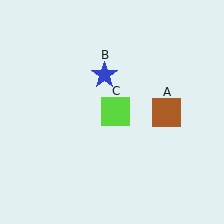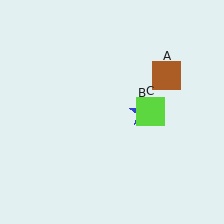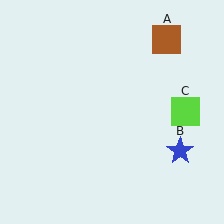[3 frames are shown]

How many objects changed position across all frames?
3 objects changed position: brown square (object A), blue star (object B), lime square (object C).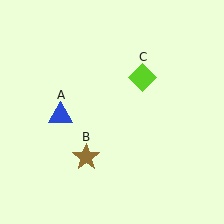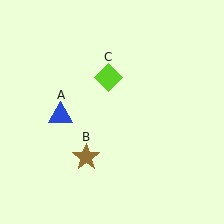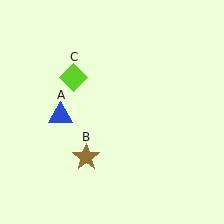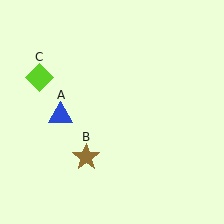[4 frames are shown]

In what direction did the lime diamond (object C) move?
The lime diamond (object C) moved left.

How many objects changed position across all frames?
1 object changed position: lime diamond (object C).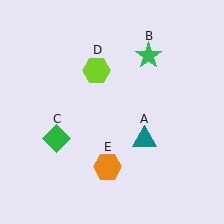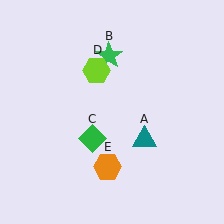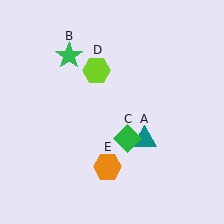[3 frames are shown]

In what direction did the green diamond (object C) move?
The green diamond (object C) moved right.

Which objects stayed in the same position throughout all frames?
Teal triangle (object A) and lime hexagon (object D) and orange hexagon (object E) remained stationary.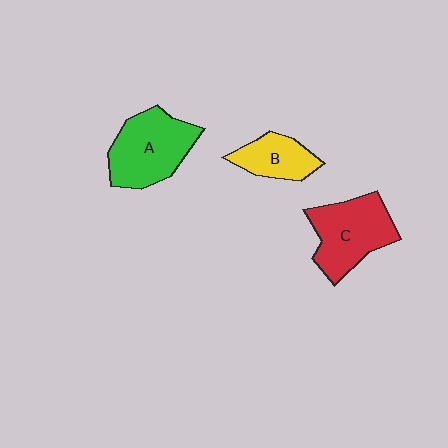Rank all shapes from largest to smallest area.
From largest to smallest: A (green), C (red), B (yellow).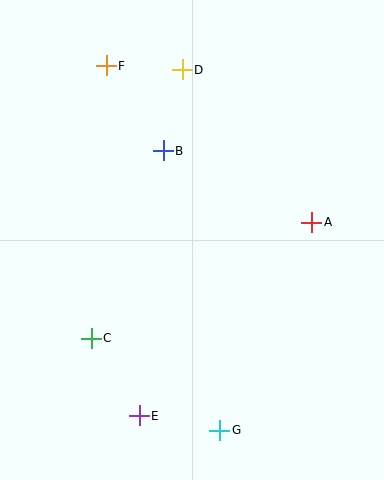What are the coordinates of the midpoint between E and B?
The midpoint between E and B is at (151, 283).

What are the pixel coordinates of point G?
Point G is at (220, 430).